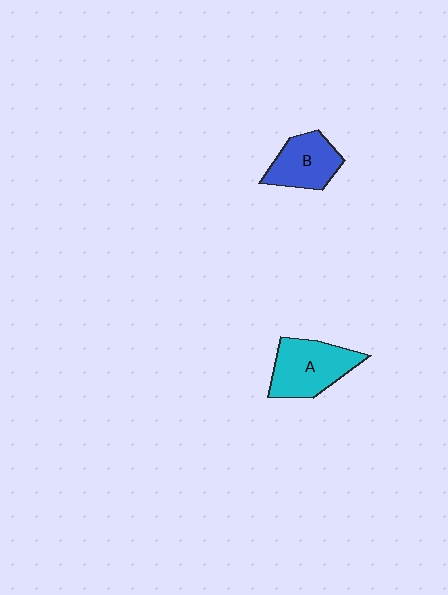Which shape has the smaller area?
Shape B (blue).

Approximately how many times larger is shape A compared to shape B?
Approximately 1.3 times.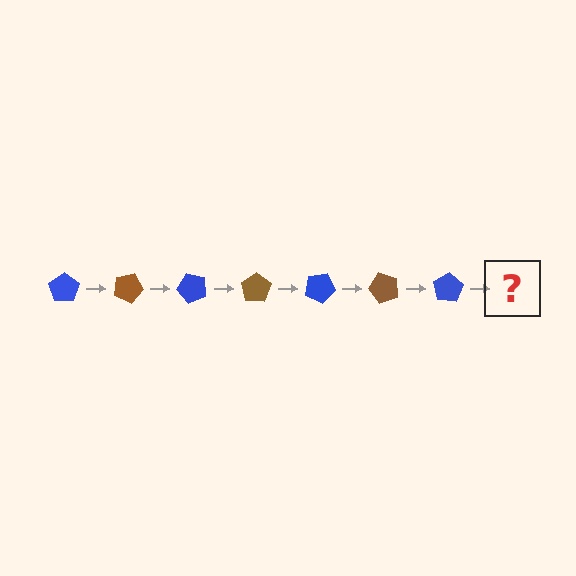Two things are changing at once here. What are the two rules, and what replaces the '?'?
The two rules are that it rotates 25 degrees each step and the color cycles through blue and brown. The '?' should be a brown pentagon, rotated 175 degrees from the start.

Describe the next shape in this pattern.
It should be a brown pentagon, rotated 175 degrees from the start.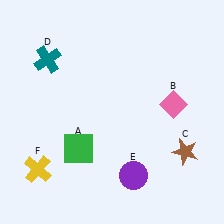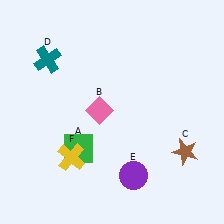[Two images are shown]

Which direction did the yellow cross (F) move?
The yellow cross (F) moved right.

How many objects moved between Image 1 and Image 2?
2 objects moved between the two images.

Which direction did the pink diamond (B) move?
The pink diamond (B) moved left.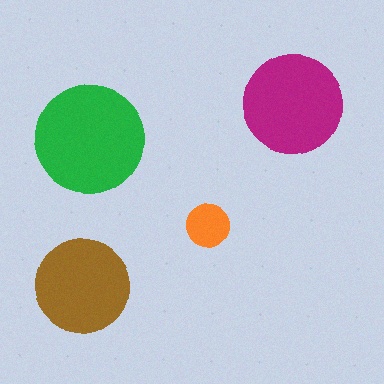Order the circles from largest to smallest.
the green one, the magenta one, the brown one, the orange one.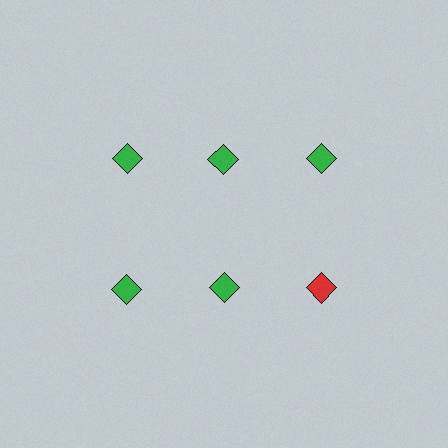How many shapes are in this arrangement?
There are 6 shapes arranged in a grid pattern.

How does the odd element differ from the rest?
It has a different color: red instead of green.